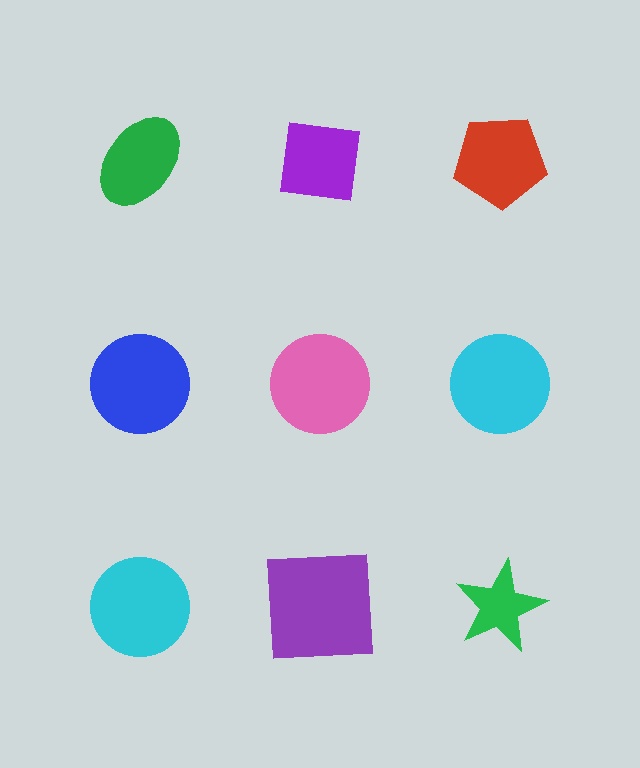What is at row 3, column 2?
A purple square.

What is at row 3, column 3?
A green star.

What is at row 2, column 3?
A cyan circle.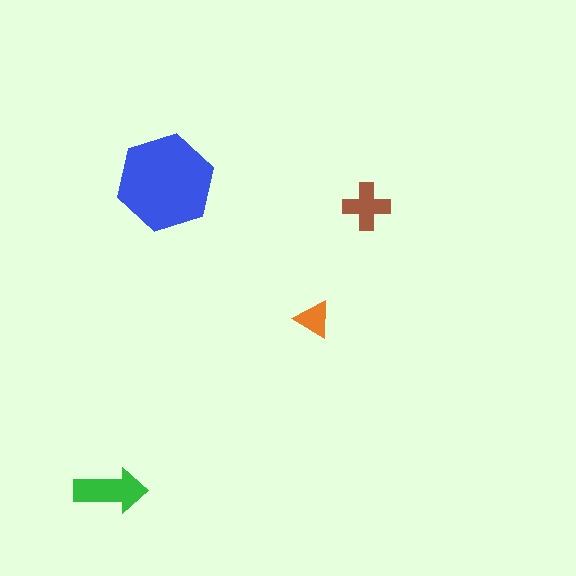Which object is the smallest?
The orange triangle.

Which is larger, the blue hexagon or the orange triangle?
The blue hexagon.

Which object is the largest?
The blue hexagon.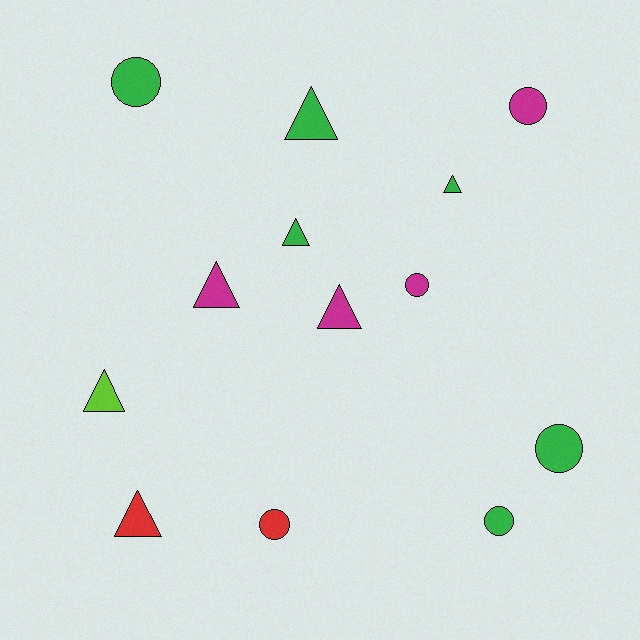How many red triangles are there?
There is 1 red triangle.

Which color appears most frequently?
Green, with 6 objects.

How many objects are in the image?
There are 13 objects.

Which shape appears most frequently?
Triangle, with 7 objects.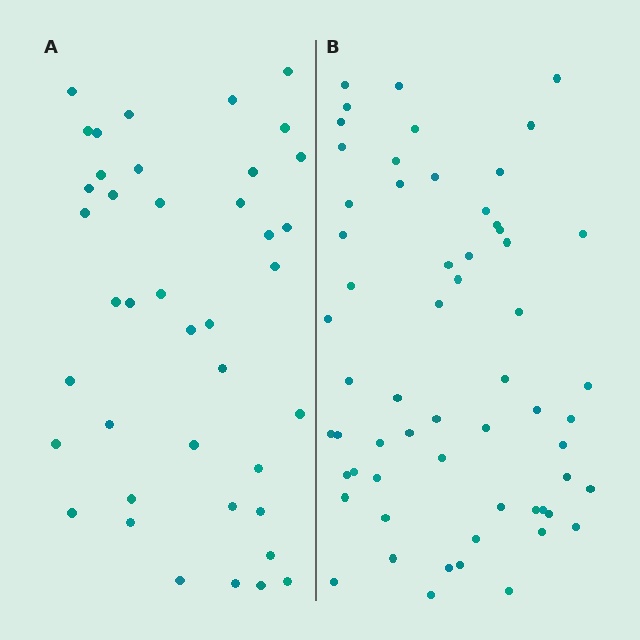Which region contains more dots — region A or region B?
Region B (the right region) has more dots.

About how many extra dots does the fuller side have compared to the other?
Region B has approximately 20 more dots than region A.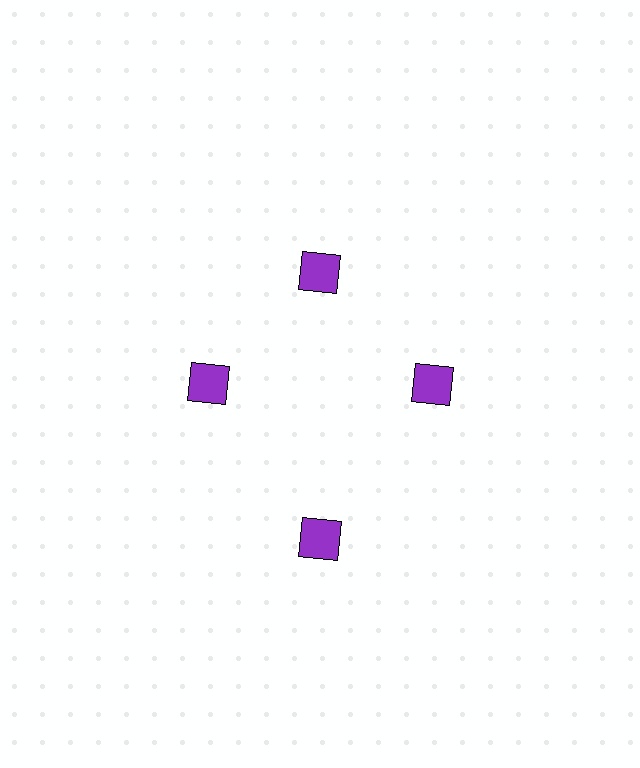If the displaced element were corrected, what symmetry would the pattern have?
It would have 4-fold rotational symmetry — the pattern would map onto itself every 90 degrees.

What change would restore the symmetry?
The symmetry would be restored by moving it inward, back onto the ring so that all 4 squares sit at equal angles and equal distance from the center.